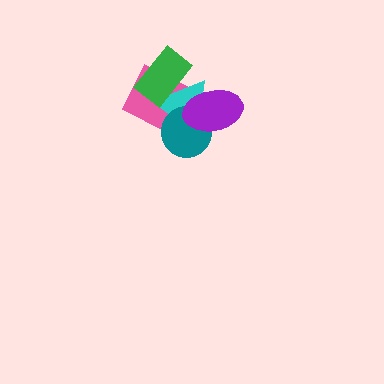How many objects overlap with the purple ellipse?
3 objects overlap with the purple ellipse.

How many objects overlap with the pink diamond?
4 objects overlap with the pink diamond.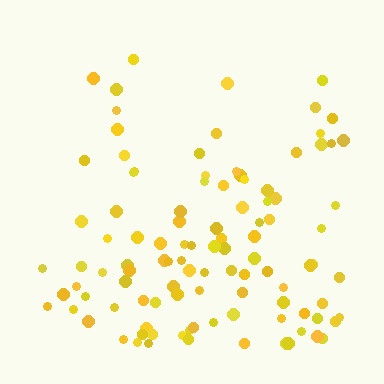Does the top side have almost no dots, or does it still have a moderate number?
Still a moderate number, just noticeably fewer than the bottom.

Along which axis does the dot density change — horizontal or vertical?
Vertical.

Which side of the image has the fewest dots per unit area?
The top.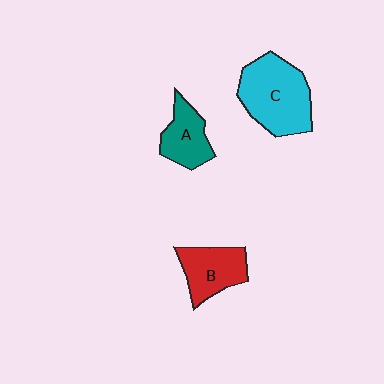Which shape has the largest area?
Shape C (cyan).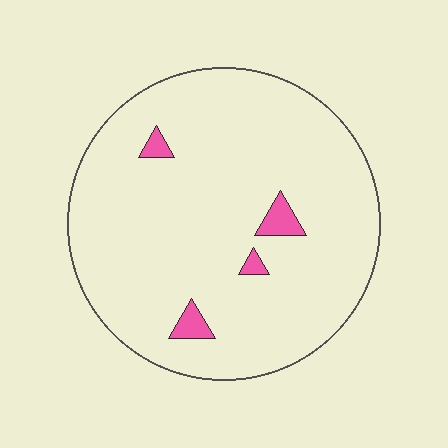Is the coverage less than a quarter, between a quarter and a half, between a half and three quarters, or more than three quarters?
Less than a quarter.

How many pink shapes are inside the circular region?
4.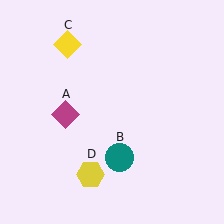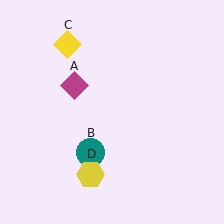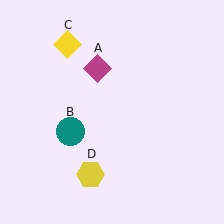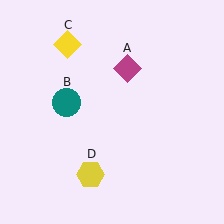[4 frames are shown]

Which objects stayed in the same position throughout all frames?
Yellow diamond (object C) and yellow hexagon (object D) remained stationary.